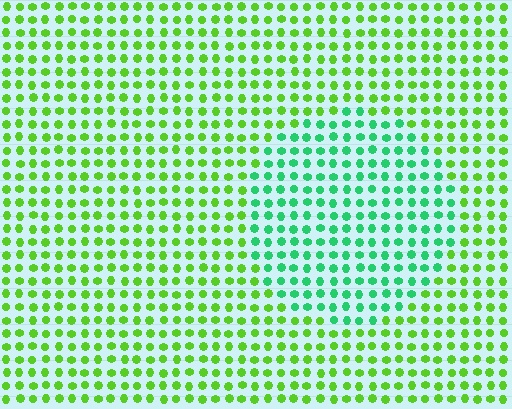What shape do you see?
I see a circle.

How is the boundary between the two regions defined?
The boundary is defined purely by a slight shift in hue (about 43 degrees). Spacing, size, and orientation are identical on both sides.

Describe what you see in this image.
The image is filled with small lime elements in a uniform arrangement. A circle-shaped region is visible where the elements are tinted to a slightly different hue, forming a subtle color boundary.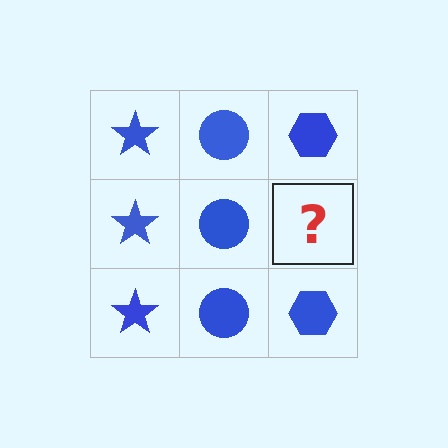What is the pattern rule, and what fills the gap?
The rule is that each column has a consistent shape. The gap should be filled with a blue hexagon.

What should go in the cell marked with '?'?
The missing cell should contain a blue hexagon.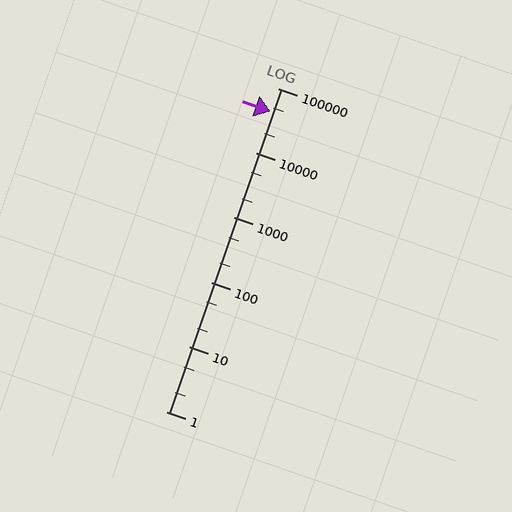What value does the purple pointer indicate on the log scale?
The pointer indicates approximately 44000.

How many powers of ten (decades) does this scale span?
The scale spans 5 decades, from 1 to 100000.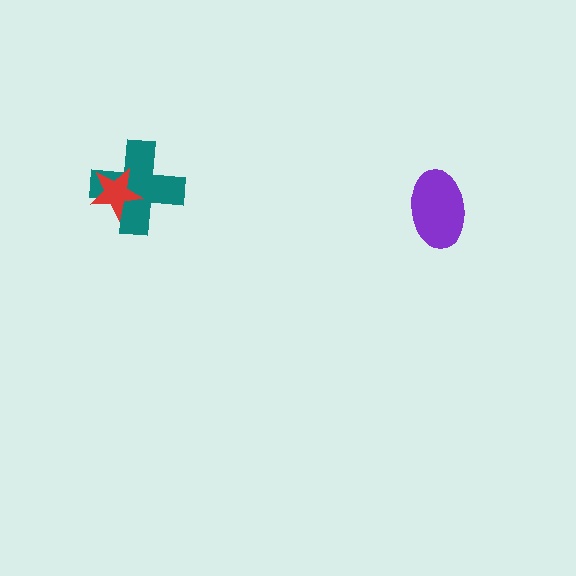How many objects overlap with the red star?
1 object overlaps with the red star.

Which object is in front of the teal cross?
The red star is in front of the teal cross.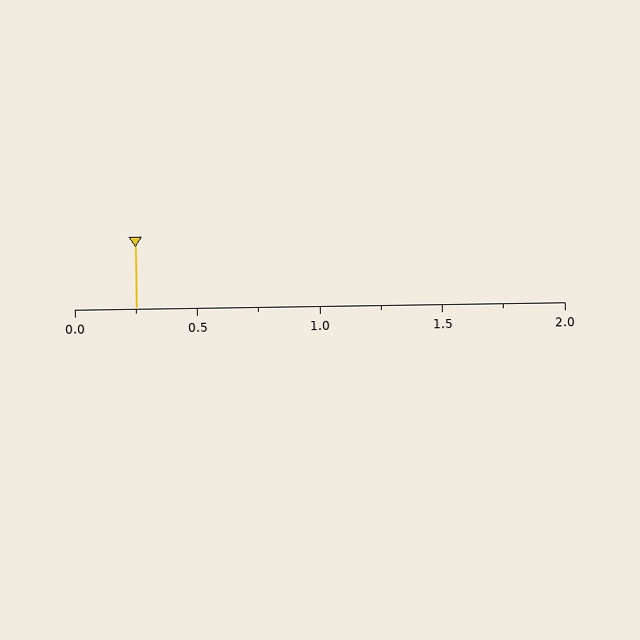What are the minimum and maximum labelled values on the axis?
The axis runs from 0.0 to 2.0.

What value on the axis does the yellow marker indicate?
The marker indicates approximately 0.25.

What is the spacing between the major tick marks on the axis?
The major ticks are spaced 0.5 apart.